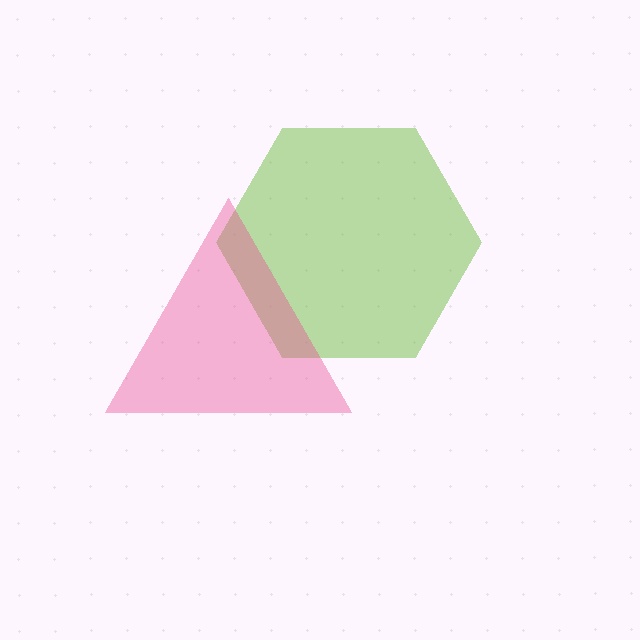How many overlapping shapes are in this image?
There are 2 overlapping shapes in the image.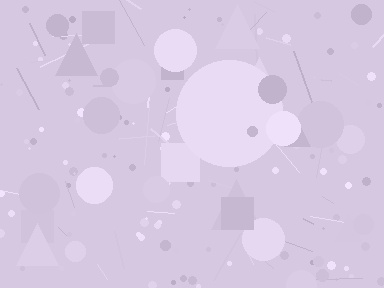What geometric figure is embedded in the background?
A circle is embedded in the background.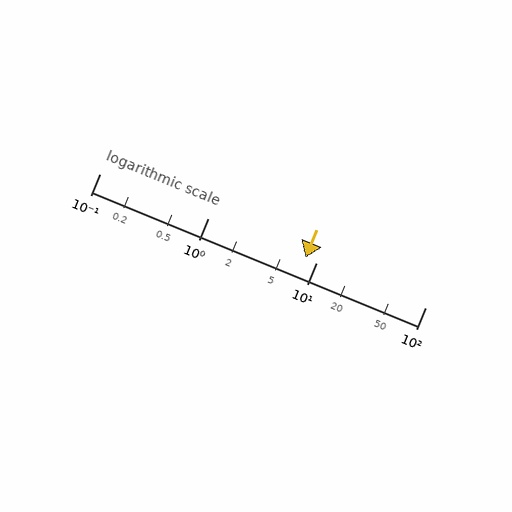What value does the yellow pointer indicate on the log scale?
The pointer indicates approximately 7.9.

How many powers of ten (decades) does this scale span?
The scale spans 3 decades, from 0.1 to 100.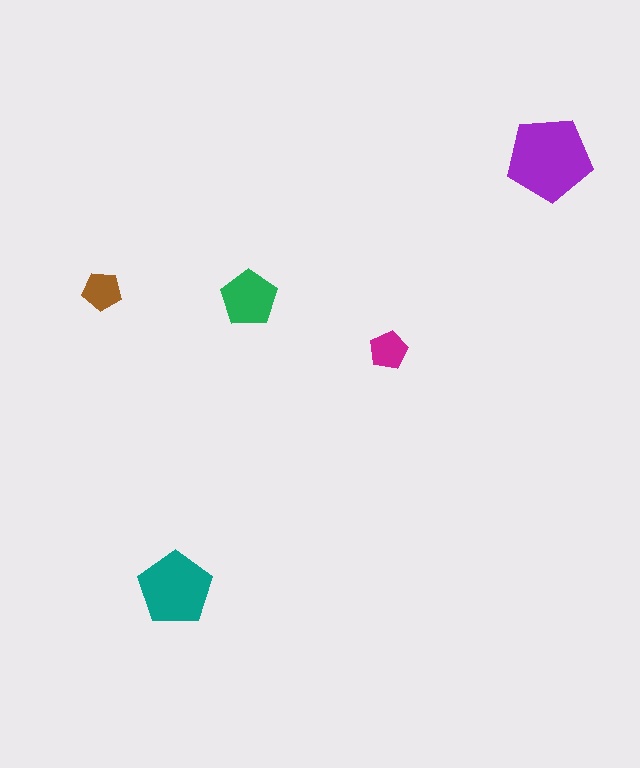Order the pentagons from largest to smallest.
the purple one, the teal one, the green one, the brown one, the magenta one.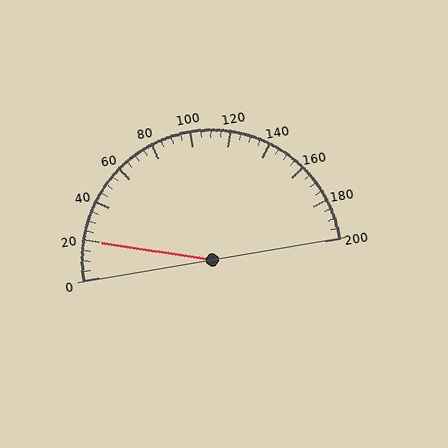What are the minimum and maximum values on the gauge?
The gauge ranges from 0 to 200.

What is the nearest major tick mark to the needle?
The nearest major tick mark is 20.